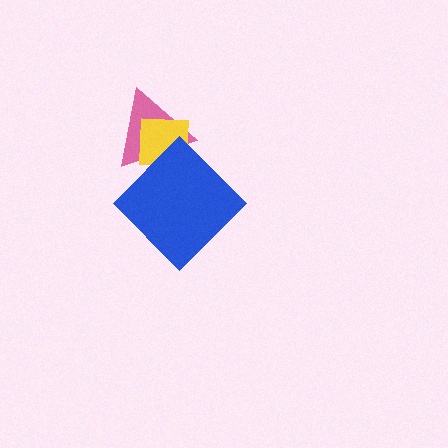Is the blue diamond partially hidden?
No, no other shape covers it.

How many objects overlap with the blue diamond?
2 objects overlap with the blue diamond.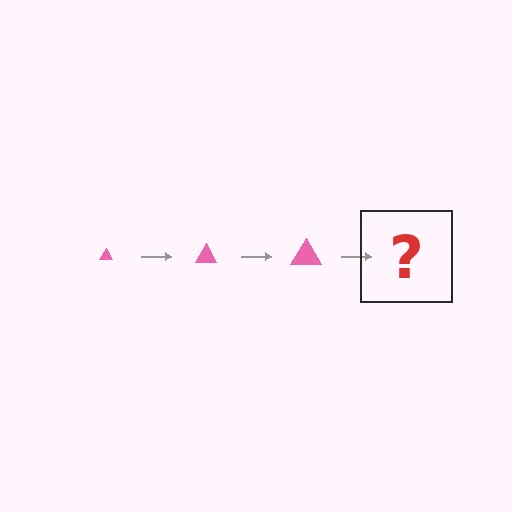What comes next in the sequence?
The next element should be a pink triangle, larger than the previous one.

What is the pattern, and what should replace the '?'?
The pattern is that the triangle gets progressively larger each step. The '?' should be a pink triangle, larger than the previous one.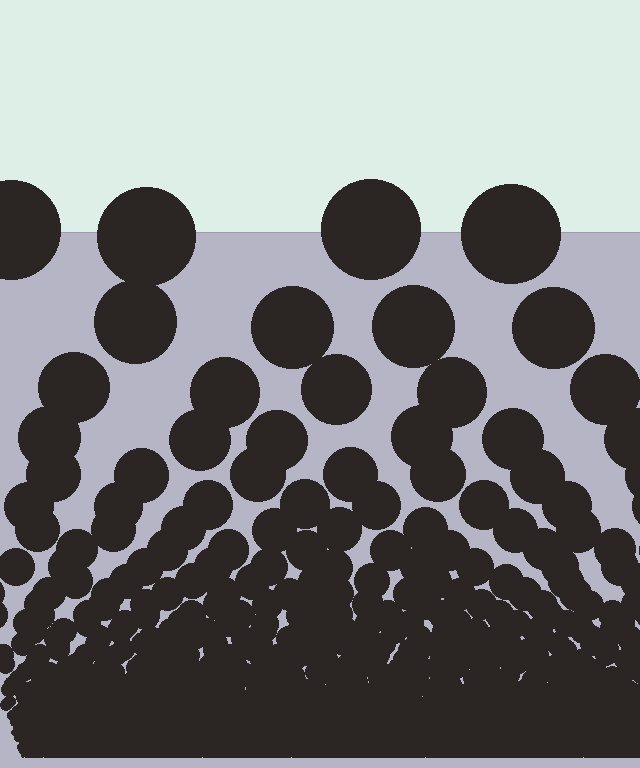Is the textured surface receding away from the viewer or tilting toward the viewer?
The surface appears to tilt toward the viewer. Texture elements get larger and sparser toward the top.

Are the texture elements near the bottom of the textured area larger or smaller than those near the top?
Smaller. The gradient is inverted — elements near the bottom are smaller and denser.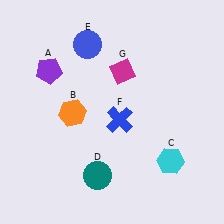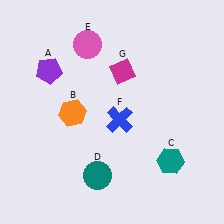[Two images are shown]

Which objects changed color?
C changed from cyan to teal. E changed from blue to pink.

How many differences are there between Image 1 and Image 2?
There are 2 differences between the two images.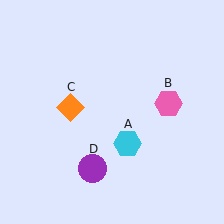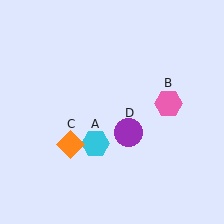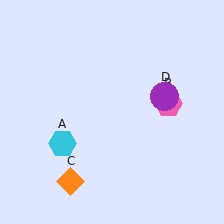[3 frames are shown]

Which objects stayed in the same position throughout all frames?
Pink hexagon (object B) remained stationary.